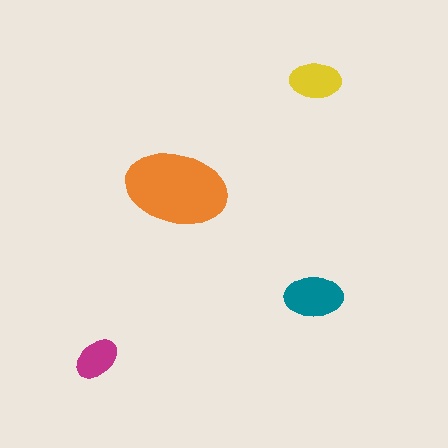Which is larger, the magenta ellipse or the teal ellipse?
The teal one.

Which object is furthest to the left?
The magenta ellipse is leftmost.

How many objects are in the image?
There are 4 objects in the image.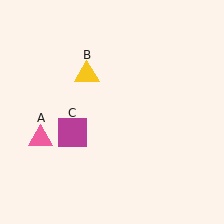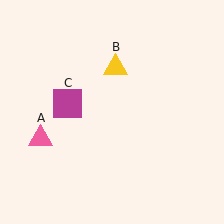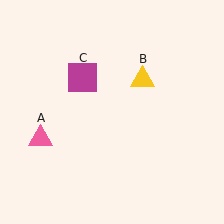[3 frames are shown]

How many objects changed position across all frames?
2 objects changed position: yellow triangle (object B), magenta square (object C).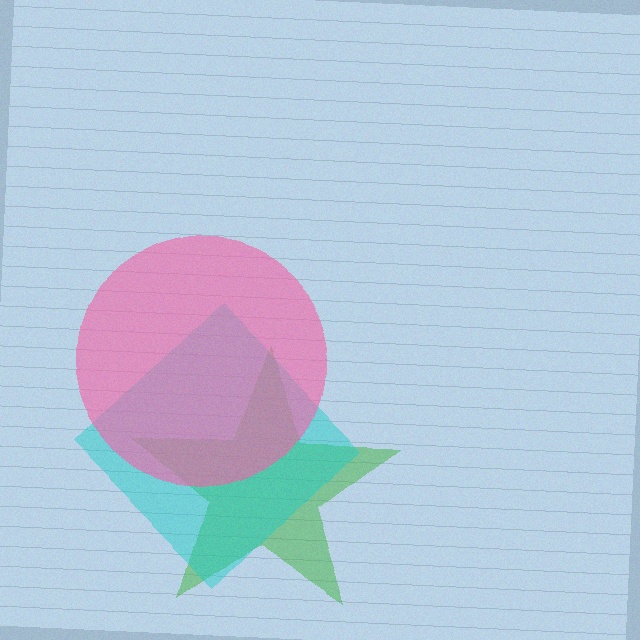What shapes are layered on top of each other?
The layered shapes are: a green star, a cyan diamond, a pink circle.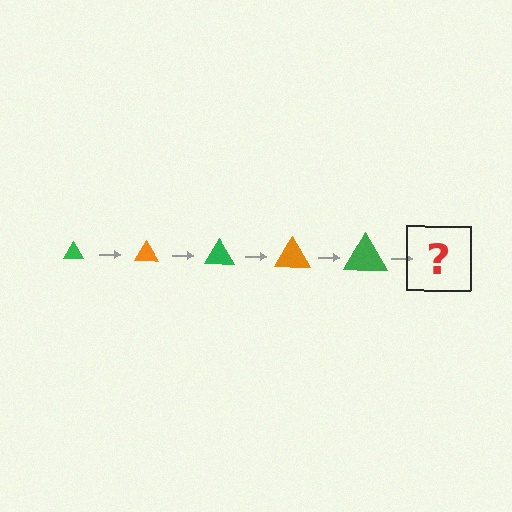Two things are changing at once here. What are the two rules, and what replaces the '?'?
The two rules are that the triangle grows larger each step and the color cycles through green and orange. The '?' should be an orange triangle, larger than the previous one.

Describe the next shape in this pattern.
It should be an orange triangle, larger than the previous one.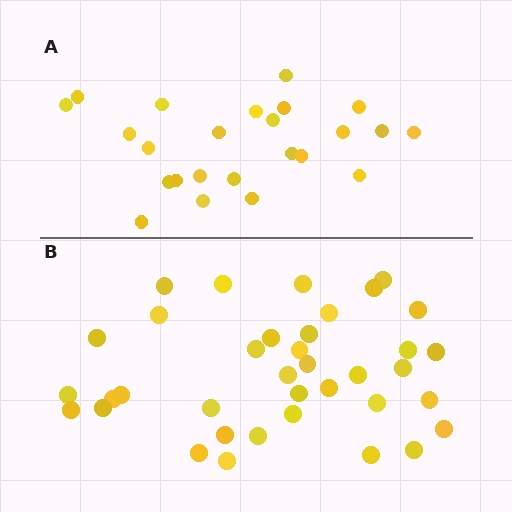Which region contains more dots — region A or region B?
Region B (the bottom region) has more dots.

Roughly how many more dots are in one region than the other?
Region B has approximately 15 more dots than region A.